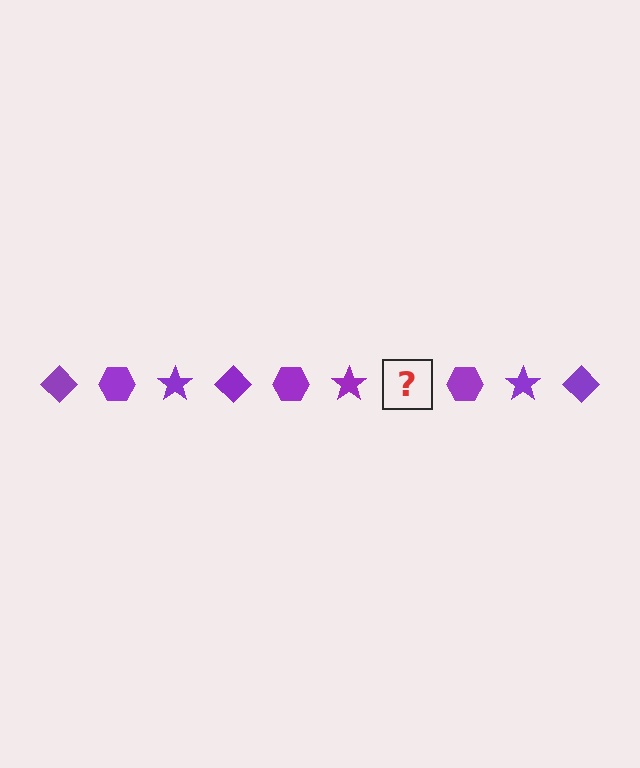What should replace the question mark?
The question mark should be replaced with a purple diamond.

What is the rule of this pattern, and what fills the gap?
The rule is that the pattern cycles through diamond, hexagon, star shapes in purple. The gap should be filled with a purple diamond.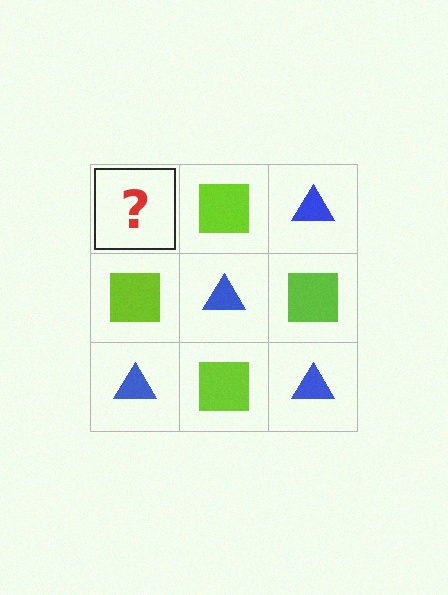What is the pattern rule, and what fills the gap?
The rule is that it alternates blue triangle and lime square in a checkerboard pattern. The gap should be filled with a blue triangle.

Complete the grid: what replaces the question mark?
The question mark should be replaced with a blue triangle.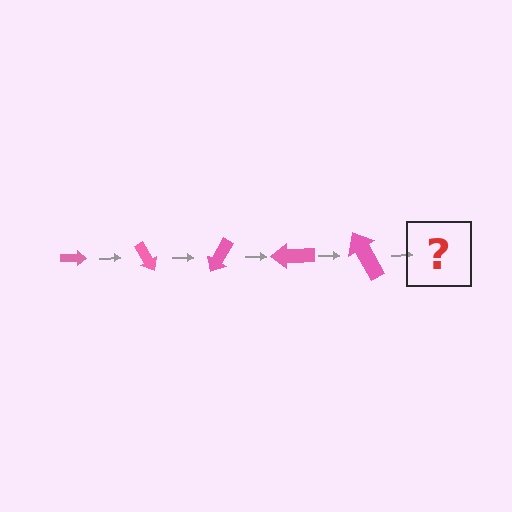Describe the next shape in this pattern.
It should be an arrow, larger than the previous one and rotated 300 degrees from the start.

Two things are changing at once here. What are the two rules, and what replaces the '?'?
The two rules are that the arrow grows larger each step and it rotates 60 degrees each step. The '?' should be an arrow, larger than the previous one and rotated 300 degrees from the start.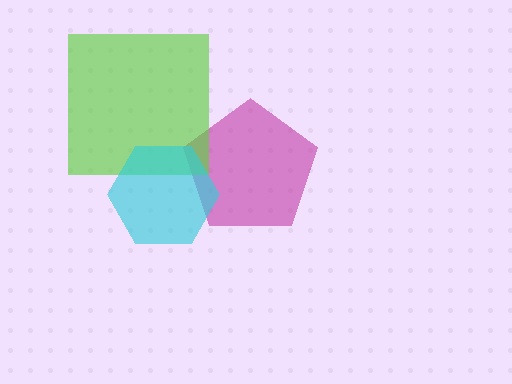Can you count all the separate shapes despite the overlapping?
Yes, there are 3 separate shapes.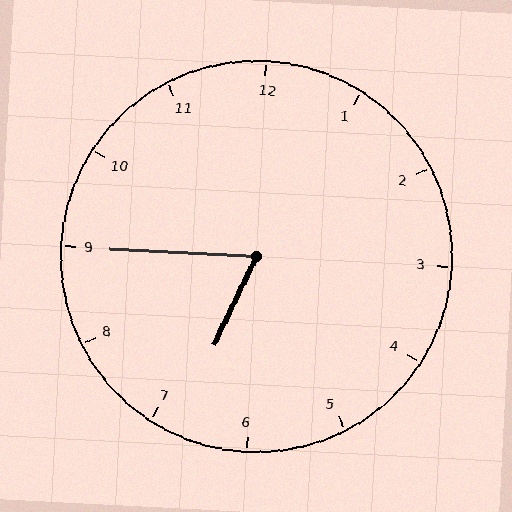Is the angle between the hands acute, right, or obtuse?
It is acute.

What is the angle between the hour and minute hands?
Approximately 68 degrees.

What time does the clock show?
6:45.